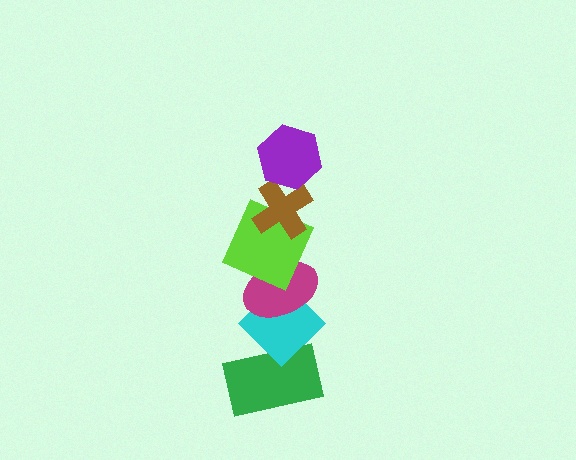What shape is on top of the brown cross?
The purple hexagon is on top of the brown cross.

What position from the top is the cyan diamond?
The cyan diamond is 5th from the top.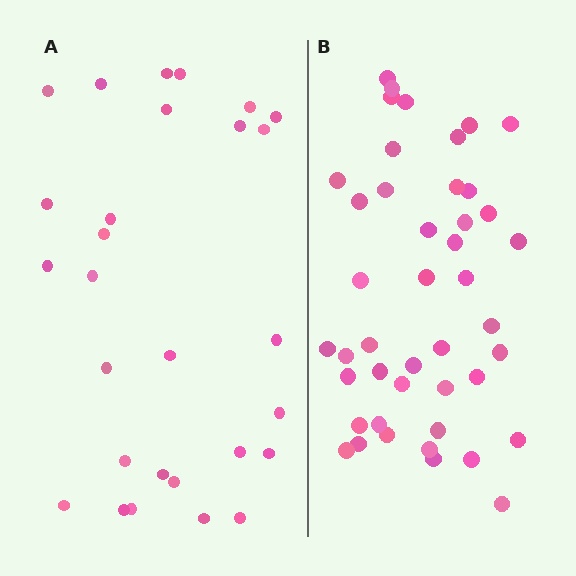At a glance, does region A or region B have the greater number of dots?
Region B (the right region) has more dots.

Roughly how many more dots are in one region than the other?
Region B has approximately 15 more dots than region A.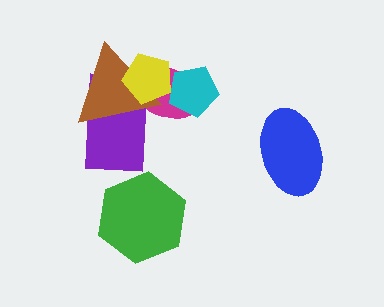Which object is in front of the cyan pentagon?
The yellow pentagon is in front of the cyan pentagon.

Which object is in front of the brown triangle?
The yellow pentagon is in front of the brown triangle.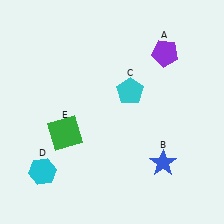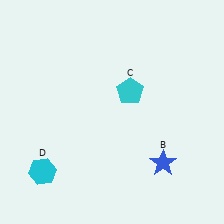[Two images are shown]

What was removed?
The purple pentagon (A), the green square (E) were removed in Image 2.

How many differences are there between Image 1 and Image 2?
There are 2 differences between the two images.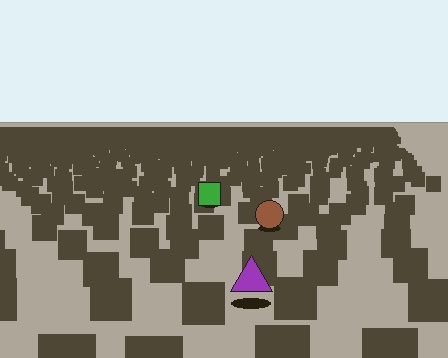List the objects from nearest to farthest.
From nearest to farthest: the purple triangle, the brown circle, the green square.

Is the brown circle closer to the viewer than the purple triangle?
No. The purple triangle is closer — you can tell from the texture gradient: the ground texture is coarser near it.